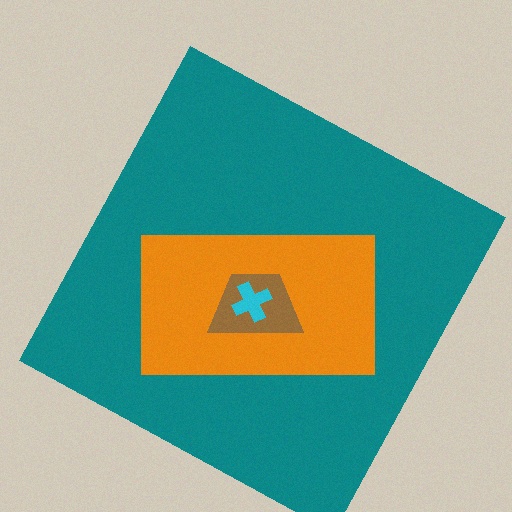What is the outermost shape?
The teal square.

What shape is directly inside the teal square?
The orange rectangle.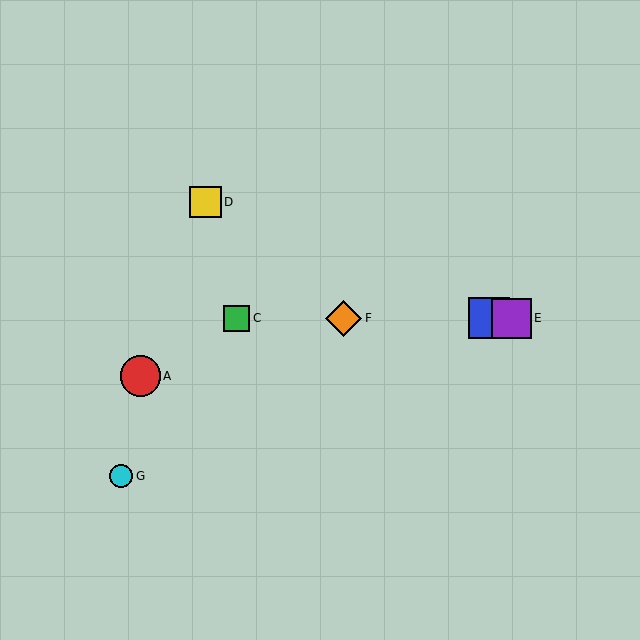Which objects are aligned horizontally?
Objects B, C, E, F are aligned horizontally.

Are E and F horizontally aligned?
Yes, both are at y≈318.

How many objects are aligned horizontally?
4 objects (B, C, E, F) are aligned horizontally.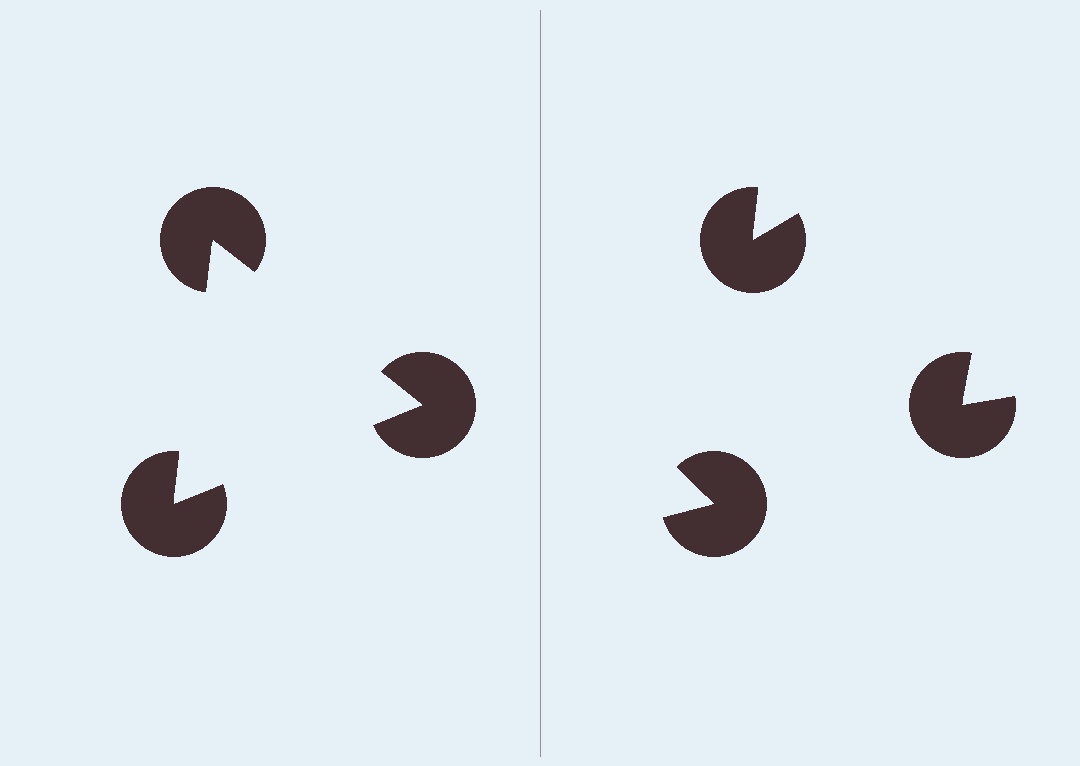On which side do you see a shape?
An illusory triangle appears on the left side. On the right side the wedge cuts are rotated, so no coherent shape forms.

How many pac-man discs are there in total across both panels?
6 — 3 on each side.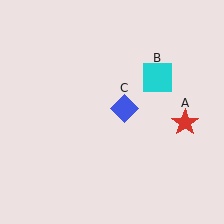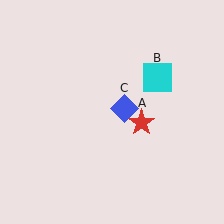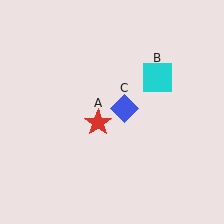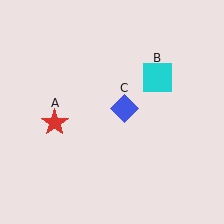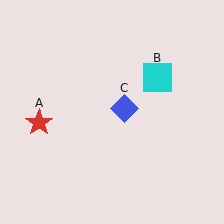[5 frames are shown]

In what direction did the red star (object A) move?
The red star (object A) moved left.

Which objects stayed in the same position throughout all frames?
Cyan square (object B) and blue diamond (object C) remained stationary.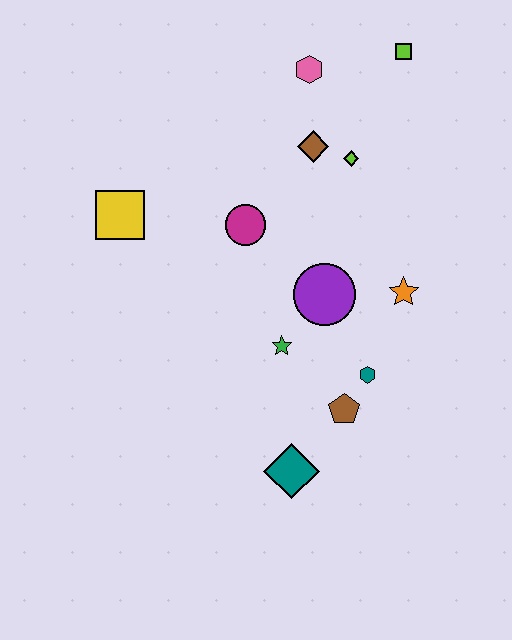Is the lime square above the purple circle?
Yes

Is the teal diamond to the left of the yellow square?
No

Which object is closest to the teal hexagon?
The brown pentagon is closest to the teal hexagon.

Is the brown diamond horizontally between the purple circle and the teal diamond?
Yes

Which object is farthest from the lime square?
The teal diamond is farthest from the lime square.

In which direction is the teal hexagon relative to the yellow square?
The teal hexagon is to the right of the yellow square.